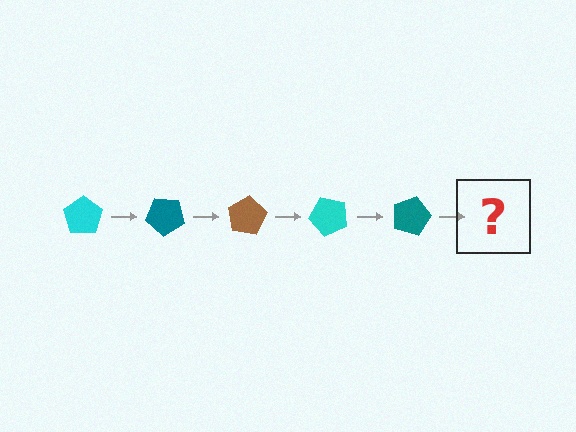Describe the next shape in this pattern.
It should be a brown pentagon, rotated 200 degrees from the start.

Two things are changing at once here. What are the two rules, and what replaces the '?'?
The two rules are that it rotates 40 degrees each step and the color cycles through cyan, teal, and brown. The '?' should be a brown pentagon, rotated 200 degrees from the start.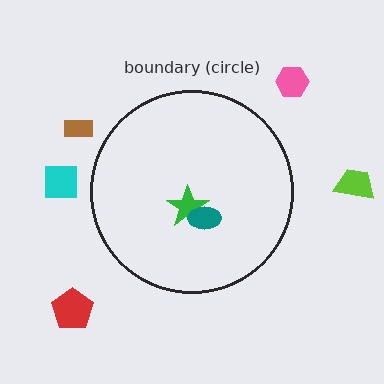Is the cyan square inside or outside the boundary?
Outside.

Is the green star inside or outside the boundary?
Inside.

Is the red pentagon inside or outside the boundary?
Outside.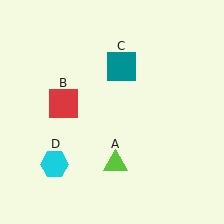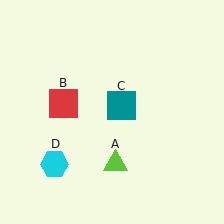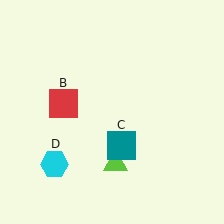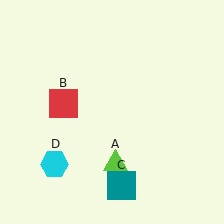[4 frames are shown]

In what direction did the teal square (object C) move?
The teal square (object C) moved down.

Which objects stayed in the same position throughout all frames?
Lime triangle (object A) and red square (object B) and cyan hexagon (object D) remained stationary.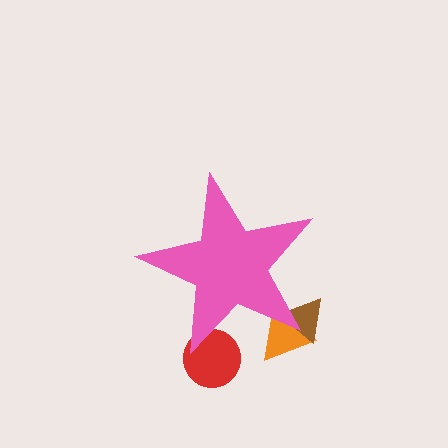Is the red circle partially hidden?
Yes, the red circle is partially hidden behind the pink star.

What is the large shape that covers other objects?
A pink star.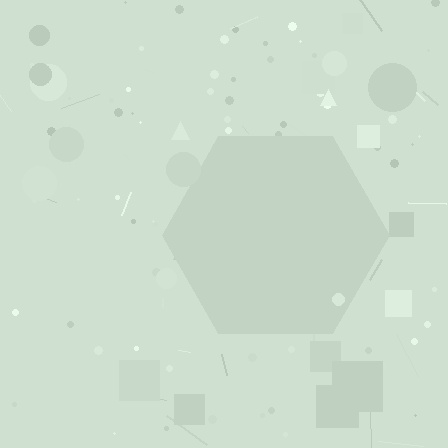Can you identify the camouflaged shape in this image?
The camouflaged shape is a hexagon.